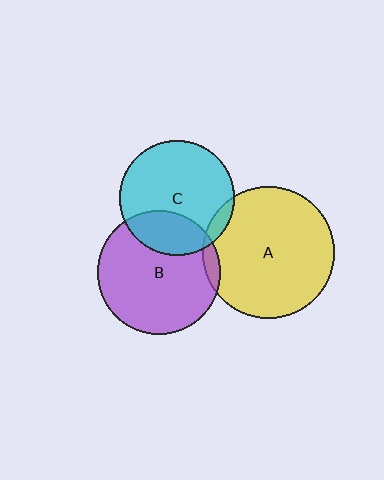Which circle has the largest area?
Circle A (yellow).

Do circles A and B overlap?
Yes.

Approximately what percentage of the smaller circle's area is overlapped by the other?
Approximately 5%.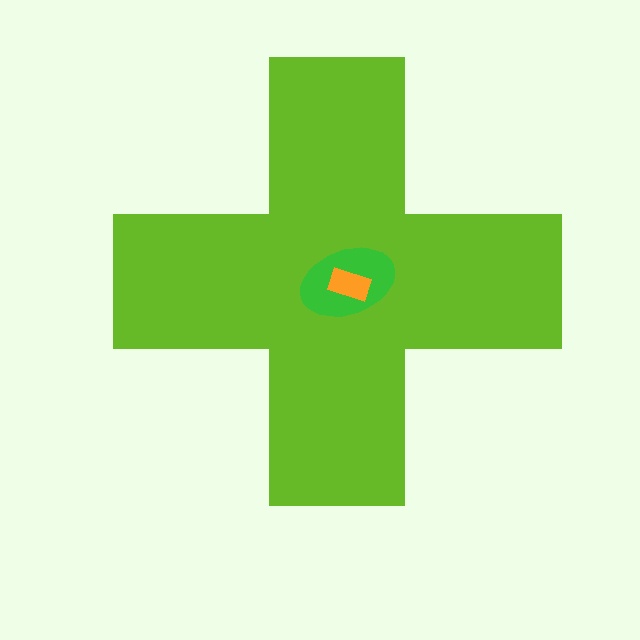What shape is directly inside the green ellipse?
The orange rectangle.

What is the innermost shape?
The orange rectangle.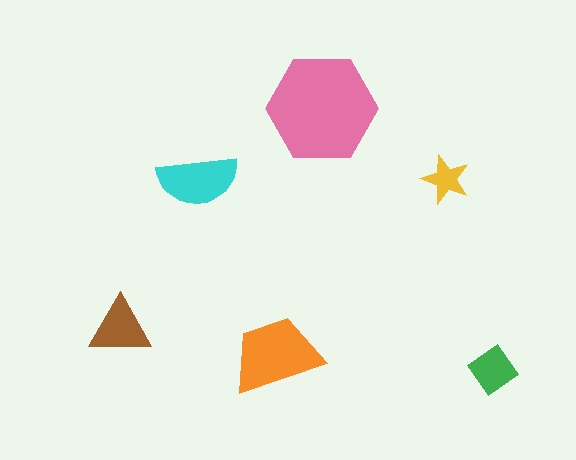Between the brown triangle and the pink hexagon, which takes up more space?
The pink hexagon.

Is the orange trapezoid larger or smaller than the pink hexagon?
Smaller.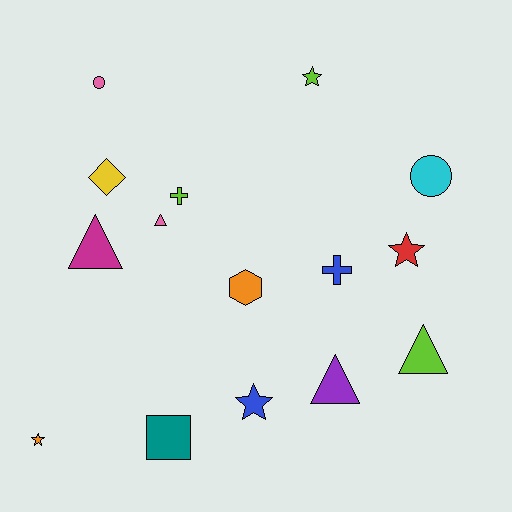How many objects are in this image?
There are 15 objects.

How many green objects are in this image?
There are no green objects.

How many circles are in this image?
There are 2 circles.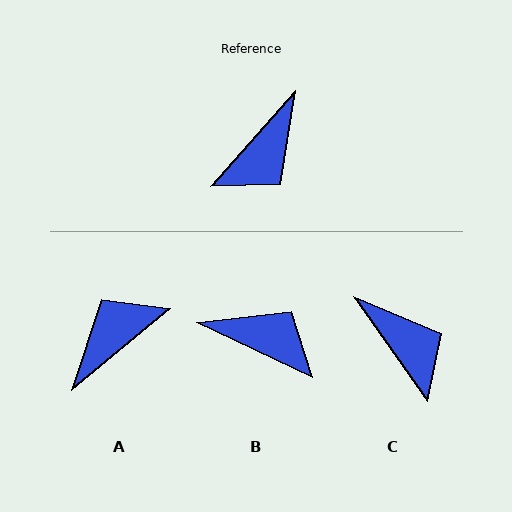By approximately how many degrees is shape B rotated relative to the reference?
Approximately 106 degrees counter-clockwise.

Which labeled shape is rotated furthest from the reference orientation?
A, about 171 degrees away.